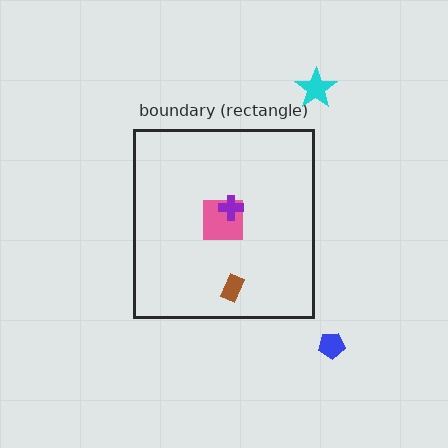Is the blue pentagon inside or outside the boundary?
Outside.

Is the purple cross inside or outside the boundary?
Inside.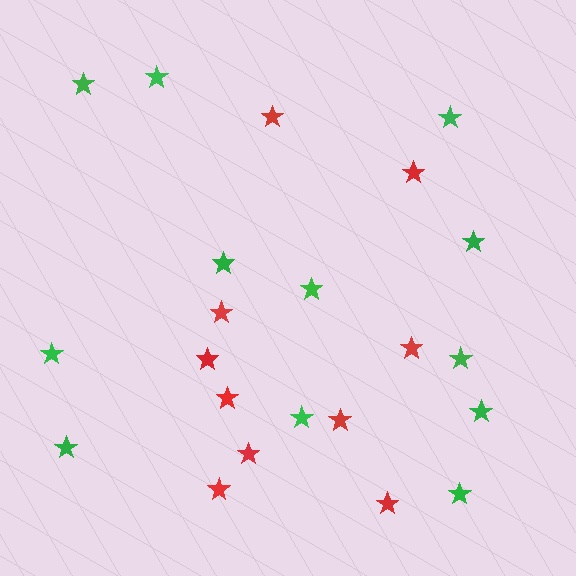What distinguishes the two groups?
There are 2 groups: one group of red stars (10) and one group of green stars (12).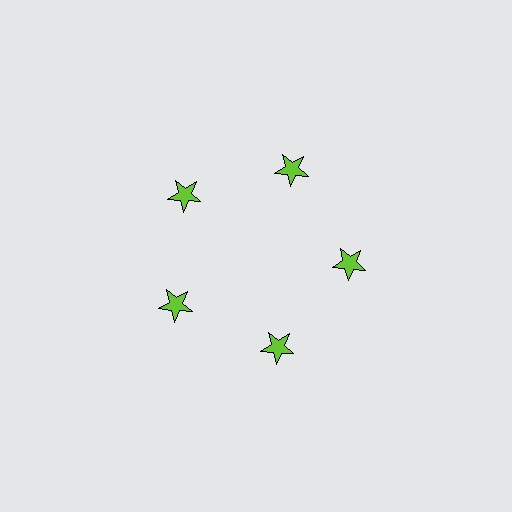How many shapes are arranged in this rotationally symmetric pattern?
There are 5 shapes, arranged in 5 groups of 1.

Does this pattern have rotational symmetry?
Yes, this pattern has 5-fold rotational symmetry. It looks the same after rotating 72 degrees around the center.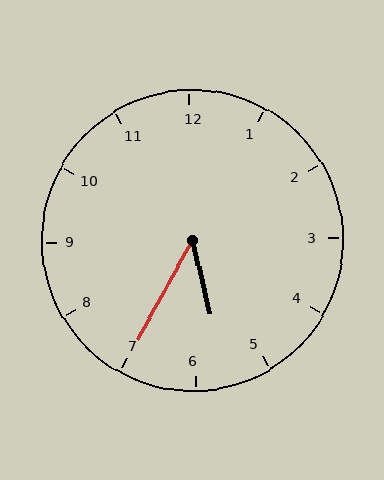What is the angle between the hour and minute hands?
Approximately 42 degrees.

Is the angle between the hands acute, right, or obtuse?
It is acute.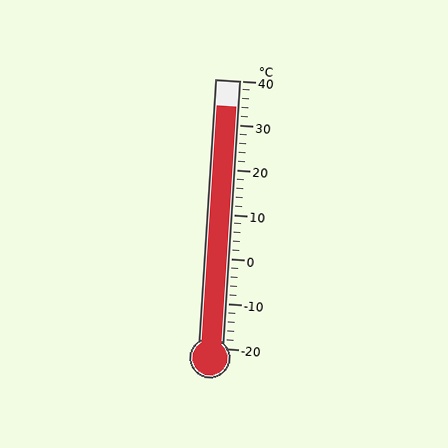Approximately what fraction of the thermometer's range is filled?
The thermometer is filled to approximately 90% of its range.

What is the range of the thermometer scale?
The thermometer scale ranges from -20°C to 40°C.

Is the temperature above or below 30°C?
The temperature is above 30°C.